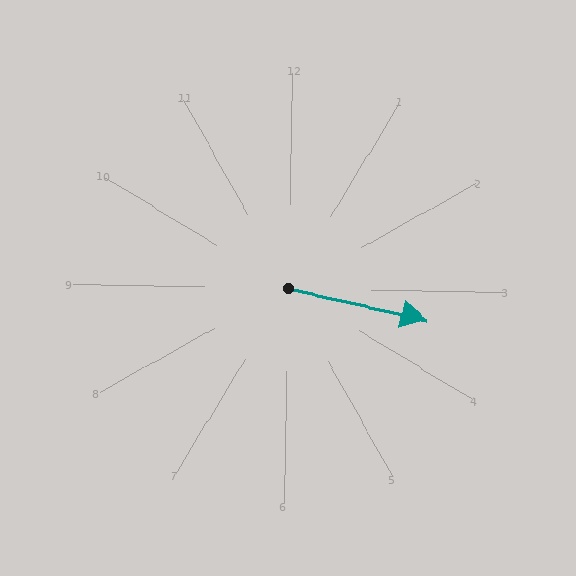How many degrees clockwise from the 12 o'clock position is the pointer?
Approximately 102 degrees.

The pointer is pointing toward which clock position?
Roughly 3 o'clock.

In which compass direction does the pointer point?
East.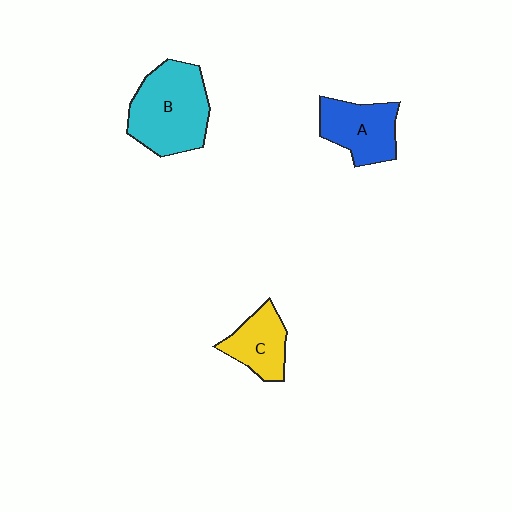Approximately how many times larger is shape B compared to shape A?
Approximately 1.5 times.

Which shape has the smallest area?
Shape C (yellow).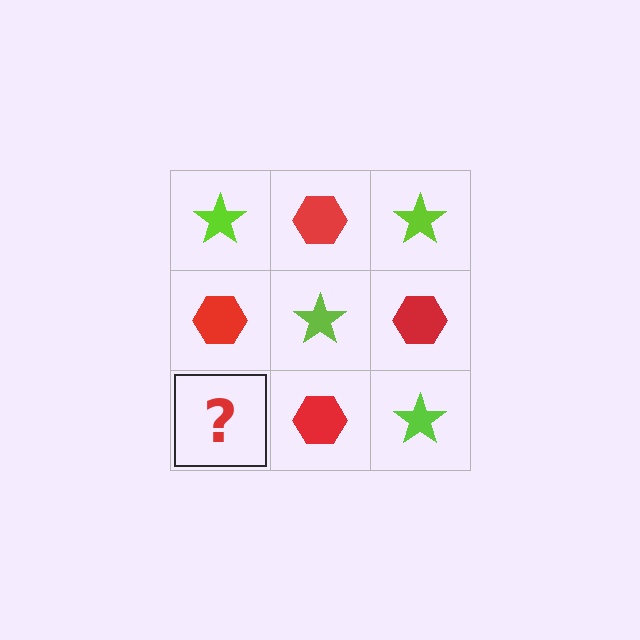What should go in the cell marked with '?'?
The missing cell should contain a lime star.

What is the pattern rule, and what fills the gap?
The rule is that it alternates lime star and red hexagon in a checkerboard pattern. The gap should be filled with a lime star.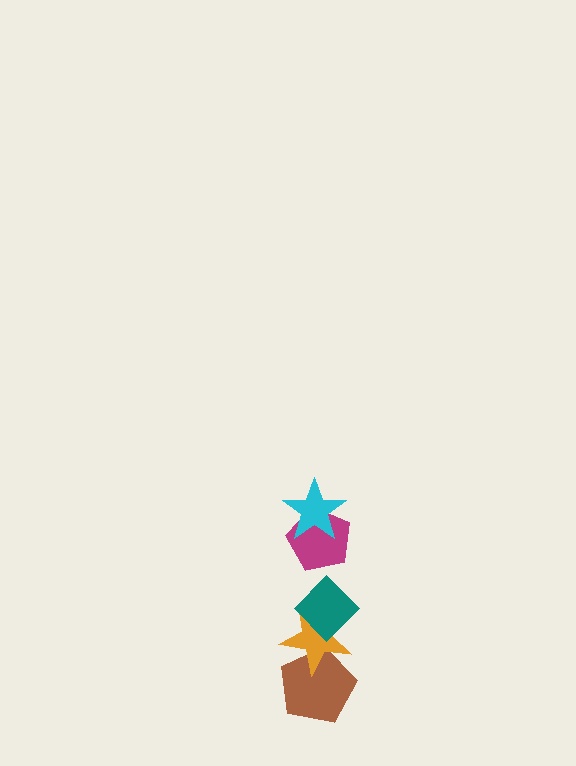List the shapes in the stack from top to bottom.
From top to bottom: the cyan star, the magenta pentagon, the teal diamond, the orange star, the brown pentagon.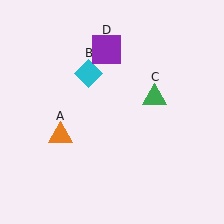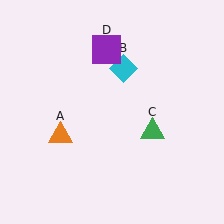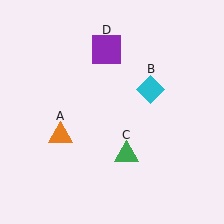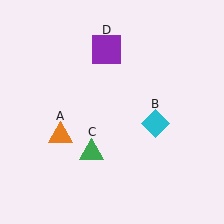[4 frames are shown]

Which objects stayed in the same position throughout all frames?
Orange triangle (object A) and purple square (object D) remained stationary.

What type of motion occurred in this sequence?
The cyan diamond (object B), green triangle (object C) rotated clockwise around the center of the scene.